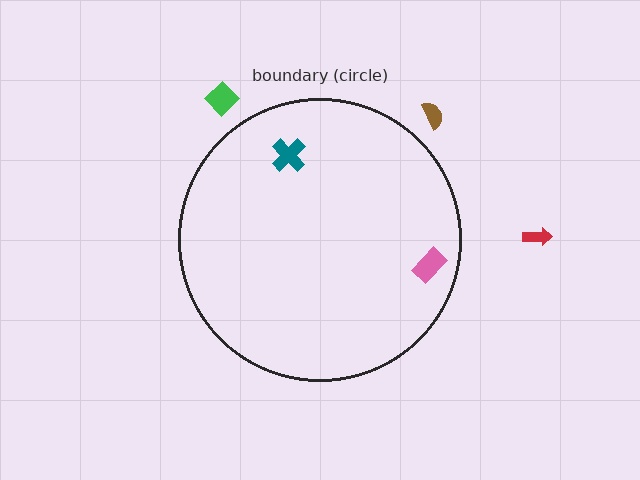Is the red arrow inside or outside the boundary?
Outside.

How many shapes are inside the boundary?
2 inside, 3 outside.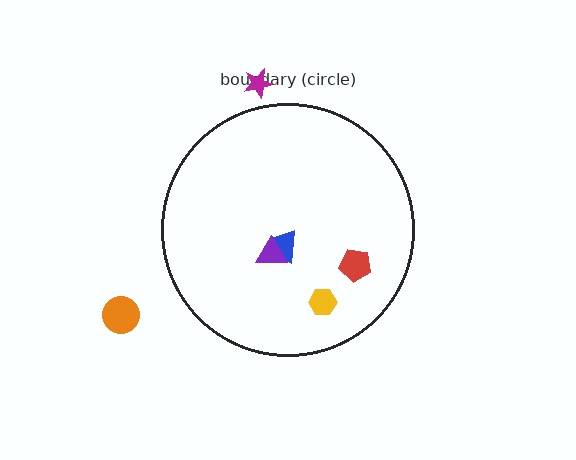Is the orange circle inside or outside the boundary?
Outside.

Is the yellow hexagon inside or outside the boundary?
Inside.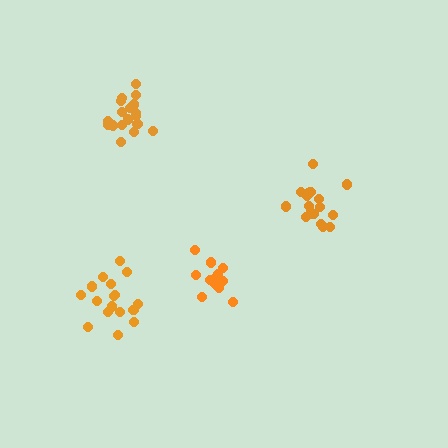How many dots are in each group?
Group 1: 17 dots, Group 2: 14 dots, Group 3: 17 dots, Group 4: 19 dots (67 total).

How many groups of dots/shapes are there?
There are 4 groups.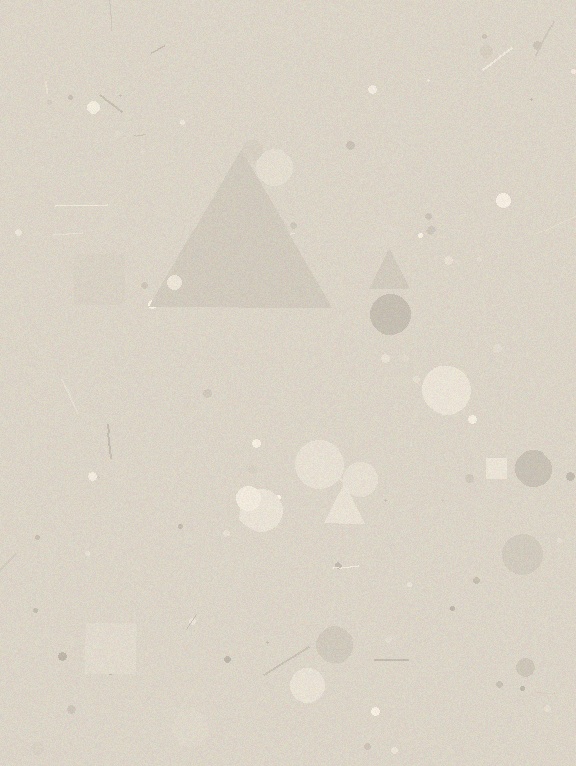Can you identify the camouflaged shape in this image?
The camouflaged shape is a triangle.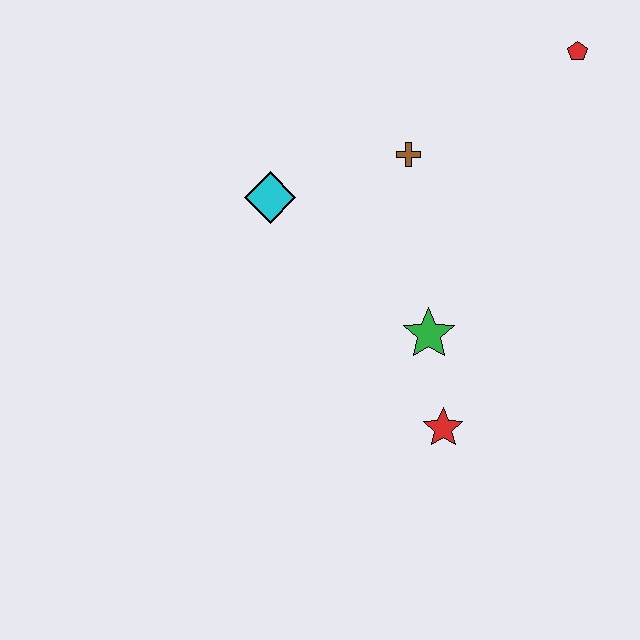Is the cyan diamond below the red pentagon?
Yes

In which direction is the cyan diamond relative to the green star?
The cyan diamond is to the left of the green star.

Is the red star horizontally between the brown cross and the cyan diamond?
No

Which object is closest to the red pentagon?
The brown cross is closest to the red pentagon.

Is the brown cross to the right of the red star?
No